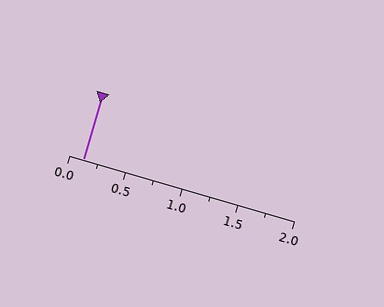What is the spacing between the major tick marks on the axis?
The major ticks are spaced 0.5 apart.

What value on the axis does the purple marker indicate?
The marker indicates approximately 0.12.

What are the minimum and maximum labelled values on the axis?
The axis runs from 0.0 to 2.0.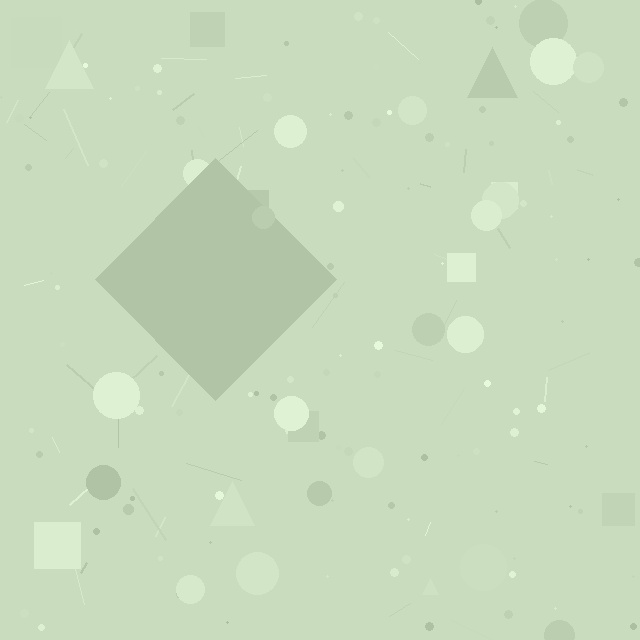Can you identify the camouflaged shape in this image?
The camouflaged shape is a diamond.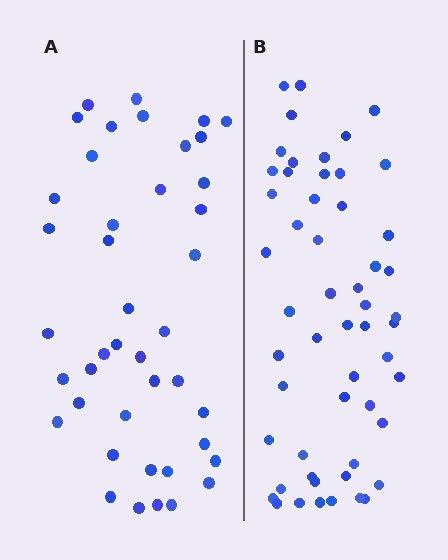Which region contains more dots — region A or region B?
Region B (the right region) has more dots.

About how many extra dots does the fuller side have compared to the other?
Region B has roughly 12 or so more dots than region A.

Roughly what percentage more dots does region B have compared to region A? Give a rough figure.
About 30% more.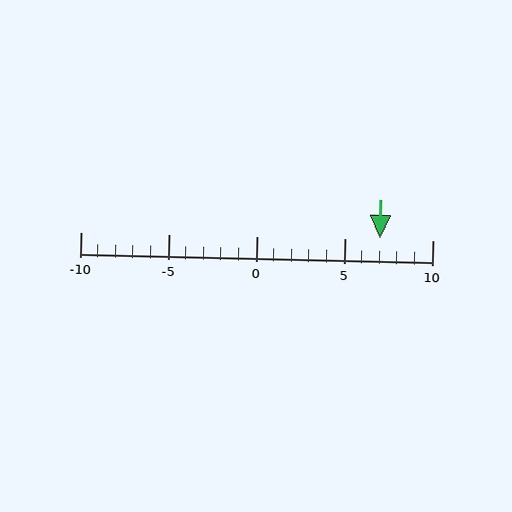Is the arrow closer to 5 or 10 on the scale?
The arrow is closer to 5.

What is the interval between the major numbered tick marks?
The major tick marks are spaced 5 units apart.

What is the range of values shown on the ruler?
The ruler shows values from -10 to 10.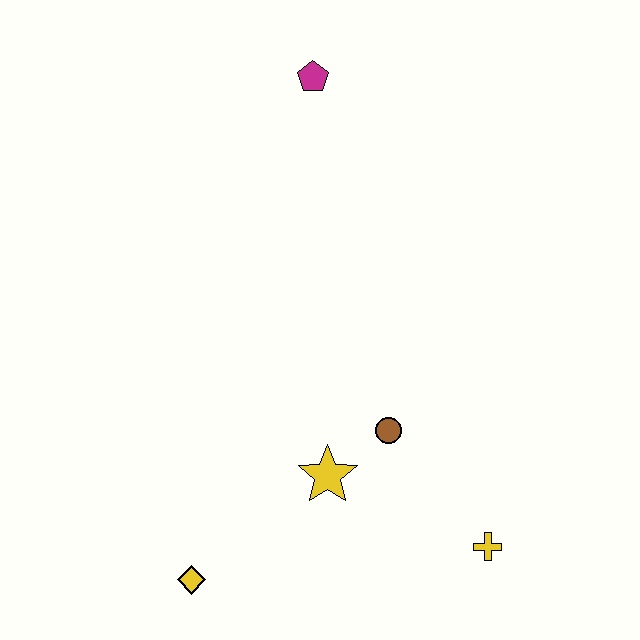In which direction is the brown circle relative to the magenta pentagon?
The brown circle is below the magenta pentagon.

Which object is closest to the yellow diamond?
The yellow star is closest to the yellow diamond.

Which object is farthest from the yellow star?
The magenta pentagon is farthest from the yellow star.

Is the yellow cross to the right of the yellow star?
Yes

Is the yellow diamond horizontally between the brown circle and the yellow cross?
No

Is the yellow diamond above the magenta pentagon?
No